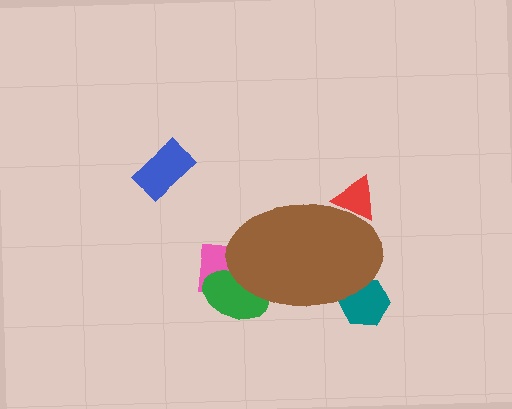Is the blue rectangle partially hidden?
No, the blue rectangle is fully visible.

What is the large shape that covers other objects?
A brown ellipse.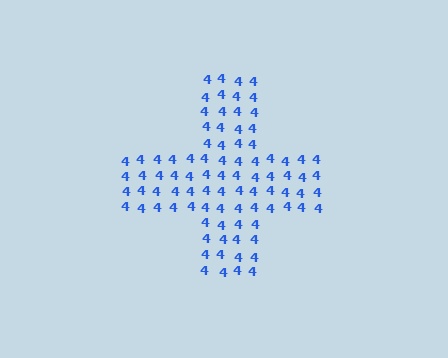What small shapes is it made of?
It is made of small digit 4's.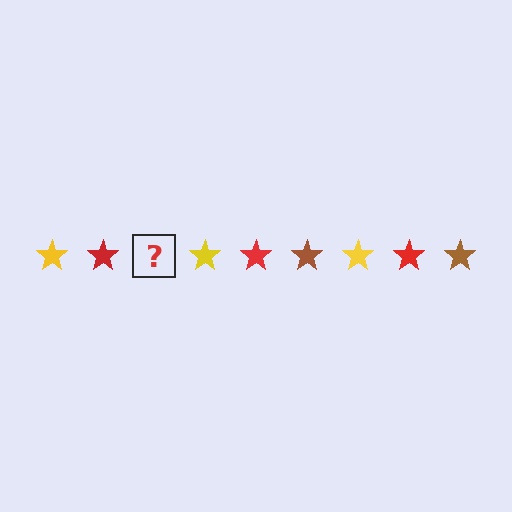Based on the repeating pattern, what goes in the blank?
The blank should be a brown star.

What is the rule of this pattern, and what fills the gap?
The rule is that the pattern cycles through yellow, red, brown stars. The gap should be filled with a brown star.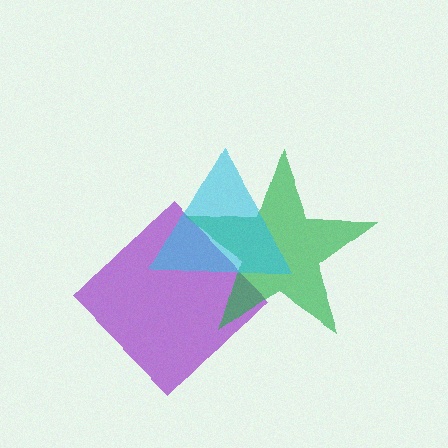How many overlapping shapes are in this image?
There are 3 overlapping shapes in the image.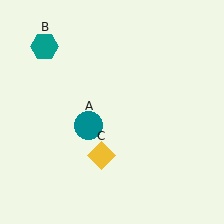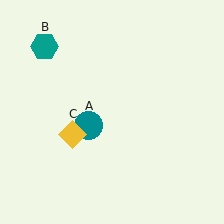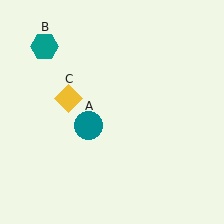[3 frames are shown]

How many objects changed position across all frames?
1 object changed position: yellow diamond (object C).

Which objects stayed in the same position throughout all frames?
Teal circle (object A) and teal hexagon (object B) remained stationary.